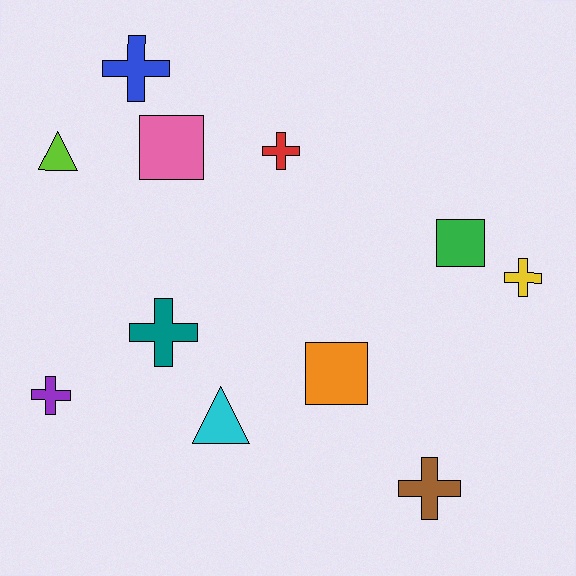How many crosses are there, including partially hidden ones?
There are 6 crosses.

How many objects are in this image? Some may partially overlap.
There are 11 objects.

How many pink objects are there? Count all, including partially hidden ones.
There is 1 pink object.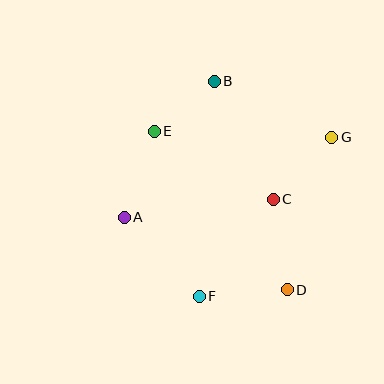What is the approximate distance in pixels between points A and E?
The distance between A and E is approximately 91 pixels.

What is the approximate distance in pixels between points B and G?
The distance between B and G is approximately 130 pixels.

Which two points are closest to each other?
Points B and E are closest to each other.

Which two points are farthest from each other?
Points A and G are farthest from each other.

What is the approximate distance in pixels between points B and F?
The distance between B and F is approximately 216 pixels.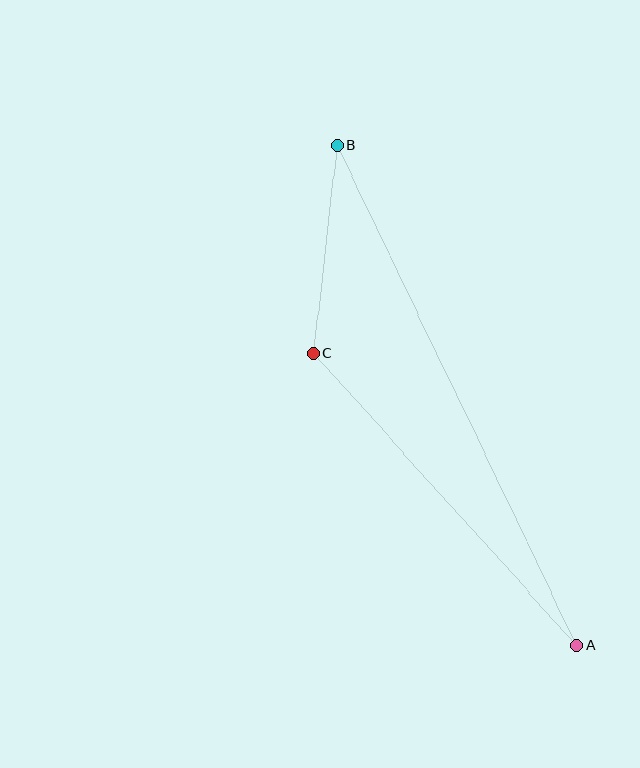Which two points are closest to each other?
Points B and C are closest to each other.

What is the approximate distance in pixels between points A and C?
The distance between A and C is approximately 393 pixels.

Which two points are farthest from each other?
Points A and B are farthest from each other.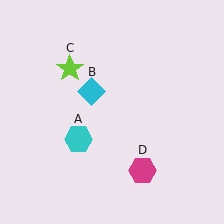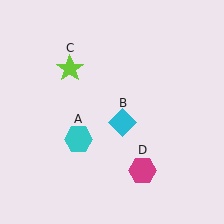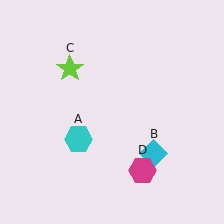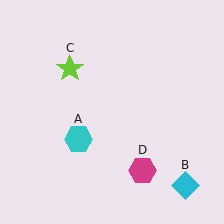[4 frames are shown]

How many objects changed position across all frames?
1 object changed position: cyan diamond (object B).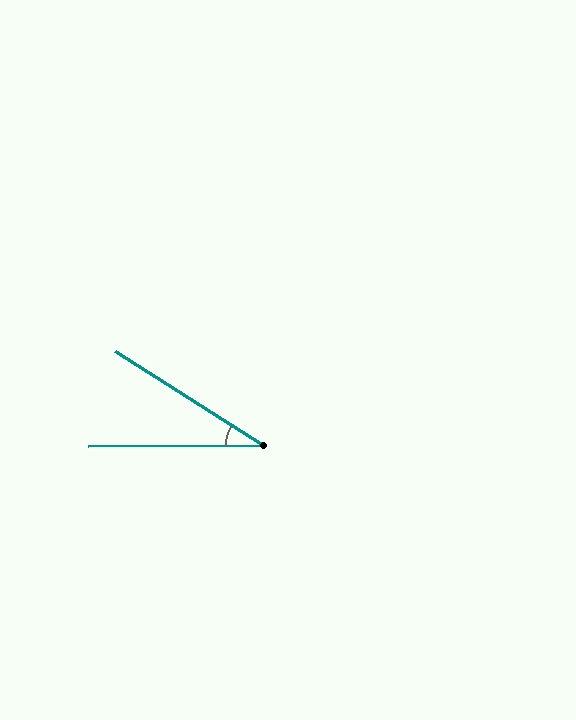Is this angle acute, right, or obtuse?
It is acute.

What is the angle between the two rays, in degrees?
Approximately 33 degrees.